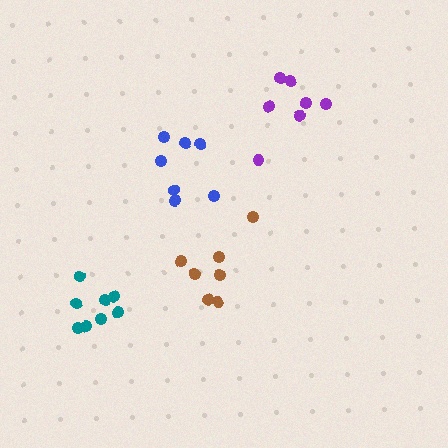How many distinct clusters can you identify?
There are 4 distinct clusters.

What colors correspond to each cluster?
The clusters are colored: teal, brown, blue, purple.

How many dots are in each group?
Group 1: 8 dots, Group 2: 7 dots, Group 3: 7 dots, Group 4: 7 dots (29 total).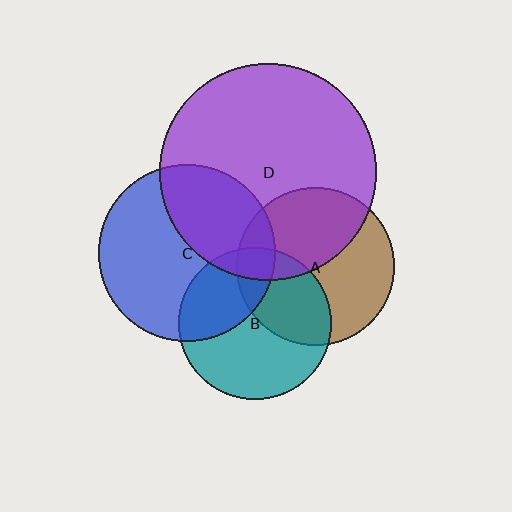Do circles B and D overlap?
Yes.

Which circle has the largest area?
Circle D (purple).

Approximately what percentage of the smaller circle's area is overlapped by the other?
Approximately 15%.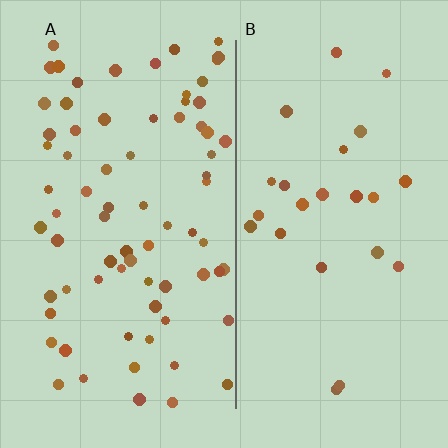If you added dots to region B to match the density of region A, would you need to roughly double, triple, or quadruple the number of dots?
Approximately triple.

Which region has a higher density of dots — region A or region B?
A (the left).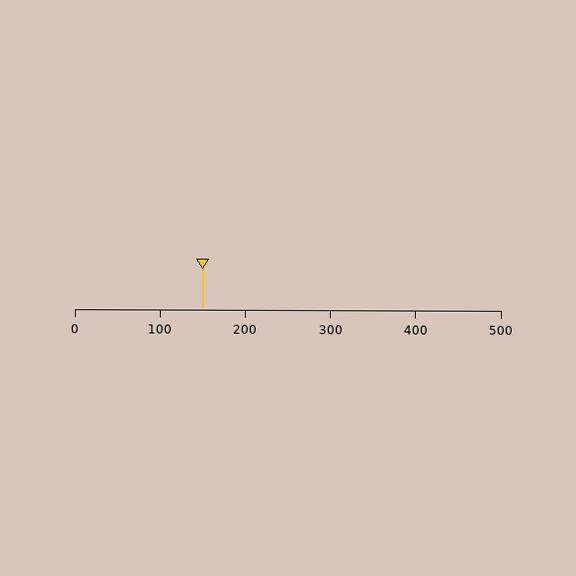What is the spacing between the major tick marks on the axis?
The major ticks are spaced 100 apart.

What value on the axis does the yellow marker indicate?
The marker indicates approximately 150.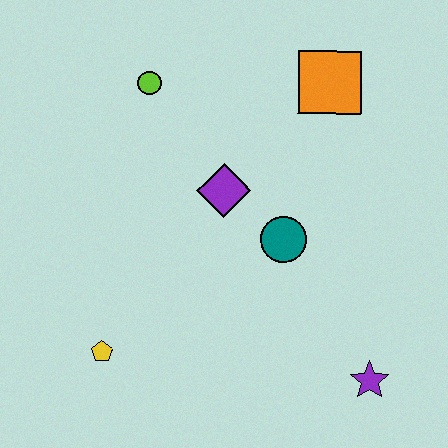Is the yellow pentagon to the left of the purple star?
Yes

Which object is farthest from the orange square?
The yellow pentagon is farthest from the orange square.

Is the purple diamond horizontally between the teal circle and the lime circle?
Yes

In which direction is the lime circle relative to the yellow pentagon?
The lime circle is above the yellow pentagon.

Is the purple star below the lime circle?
Yes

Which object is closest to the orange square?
The purple diamond is closest to the orange square.